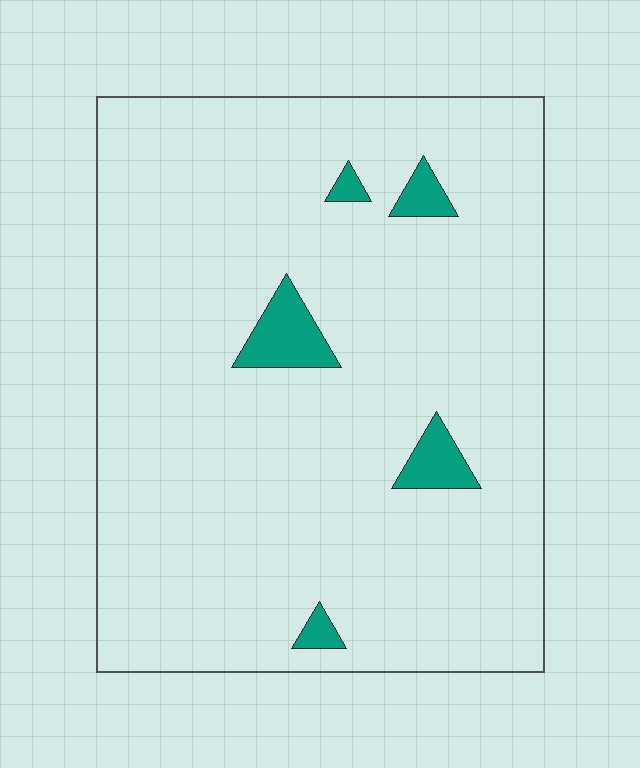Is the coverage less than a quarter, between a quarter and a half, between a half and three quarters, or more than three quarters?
Less than a quarter.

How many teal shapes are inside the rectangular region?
5.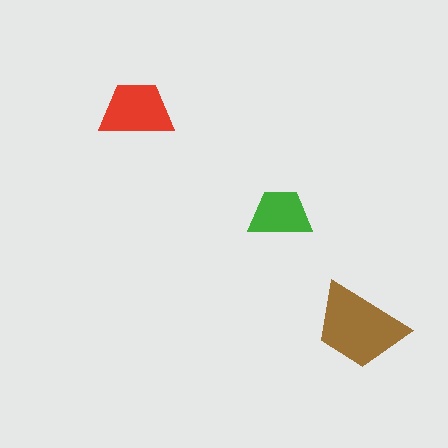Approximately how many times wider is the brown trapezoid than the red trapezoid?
About 1.5 times wider.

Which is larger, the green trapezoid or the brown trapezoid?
The brown one.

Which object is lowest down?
The brown trapezoid is bottommost.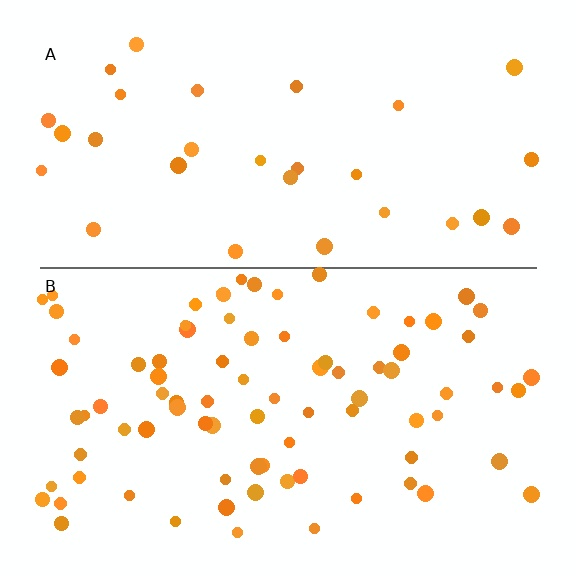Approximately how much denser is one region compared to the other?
Approximately 2.7× — region B over region A.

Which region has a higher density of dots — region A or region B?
B (the bottom).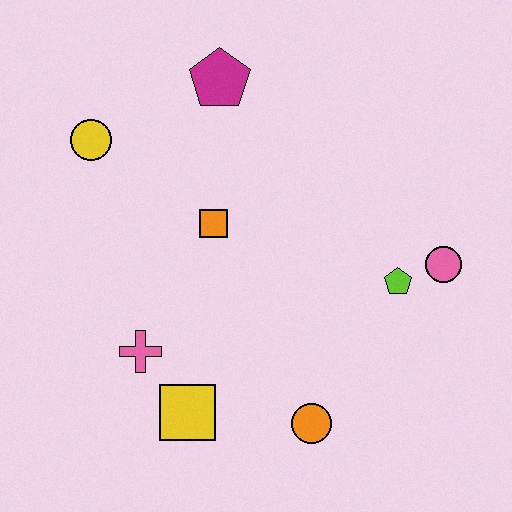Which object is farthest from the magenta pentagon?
The orange circle is farthest from the magenta pentagon.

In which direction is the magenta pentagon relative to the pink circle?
The magenta pentagon is to the left of the pink circle.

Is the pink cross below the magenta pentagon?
Yes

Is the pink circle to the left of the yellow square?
No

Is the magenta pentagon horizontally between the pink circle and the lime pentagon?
No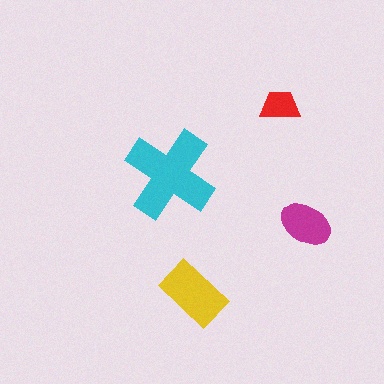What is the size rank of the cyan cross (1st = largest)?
1st.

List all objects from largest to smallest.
The cyan cross, the yellow rectangle, the magenta ellipse, the red trapezoid.